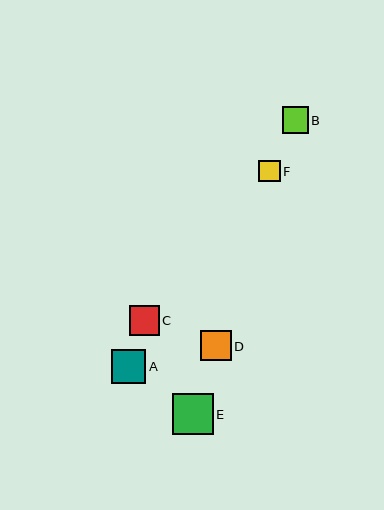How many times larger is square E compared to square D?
Square E is approximately 1.3 times the size of square D.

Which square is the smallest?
Square F is the smallest with a size of approximately 21 pixels.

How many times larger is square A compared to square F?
Square A is approximately 1.6 times the size of square F.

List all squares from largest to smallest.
From largest to smallest: E, A, D, C, B, F.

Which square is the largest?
Square E is the largest with a size of approximately 41 pixels.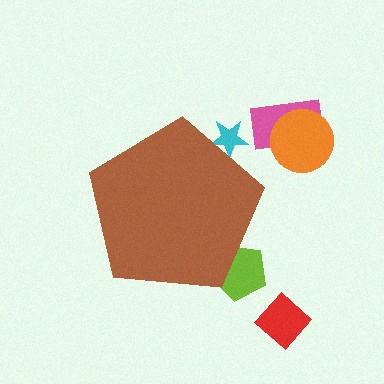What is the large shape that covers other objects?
A brown pentagon.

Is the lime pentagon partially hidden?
Yes, the lime pentagon is partially hidden behind the brown pentagon.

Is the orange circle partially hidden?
No, the orange circle is fully visible.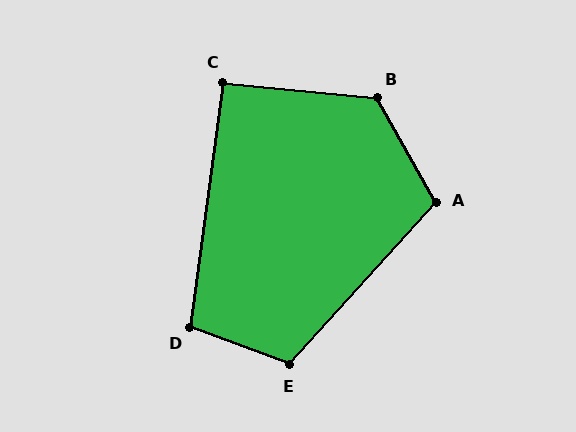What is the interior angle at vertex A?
Approximately 109 degrees (obtuse).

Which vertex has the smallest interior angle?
C, at approximately 92 degrees.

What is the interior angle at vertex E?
Approximately 112 degrees (obtuse).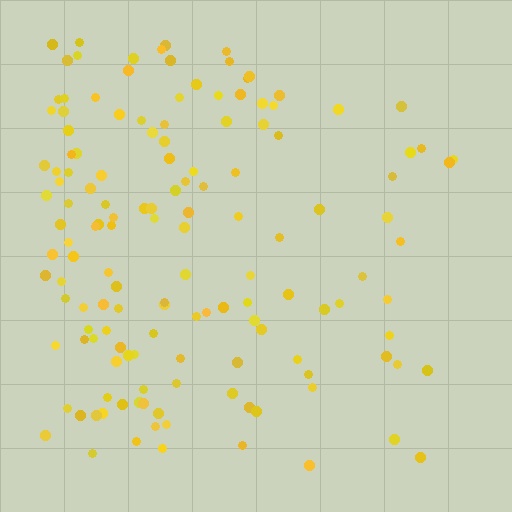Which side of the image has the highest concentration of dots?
The left.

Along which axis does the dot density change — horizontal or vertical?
Horizontal.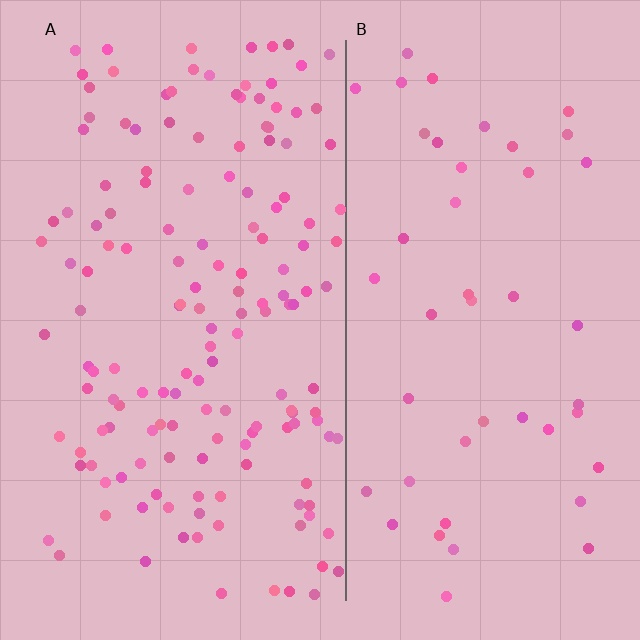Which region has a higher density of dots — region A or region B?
A (the left).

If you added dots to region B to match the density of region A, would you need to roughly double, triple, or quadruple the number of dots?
Approximately triple.